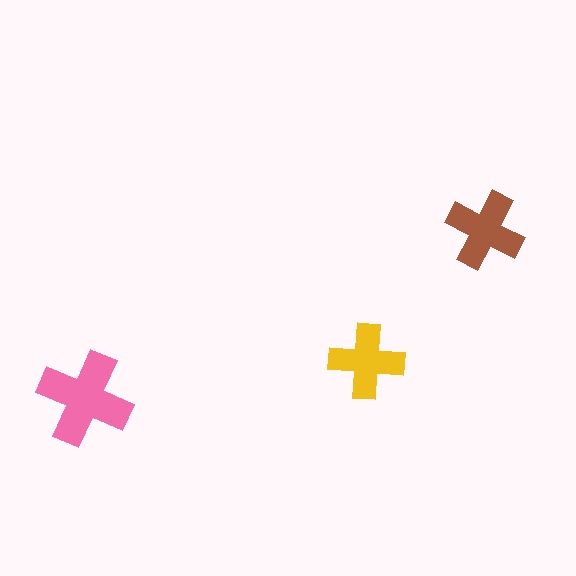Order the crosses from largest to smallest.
the pink one, the brown one, the yellow one.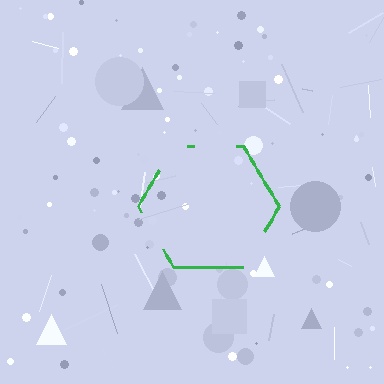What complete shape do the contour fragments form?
The contour fragments form a hexagon.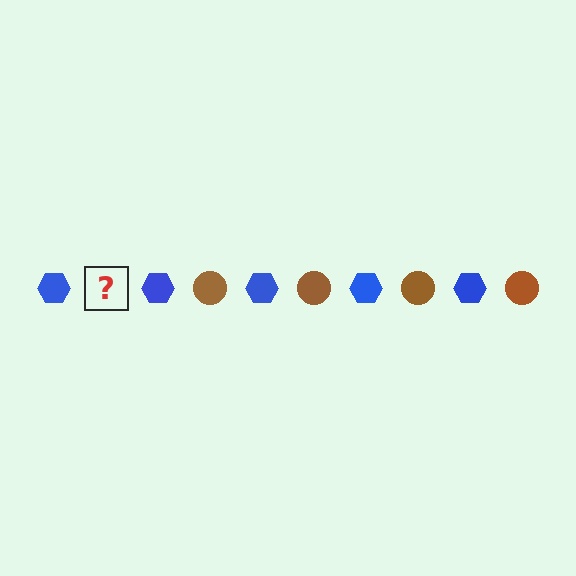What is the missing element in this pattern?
The missing element is a brown circle.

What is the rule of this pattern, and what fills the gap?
The rule is that the pattern alternates between blue hexagon and brown circle. The gap should be filled with a brown circle.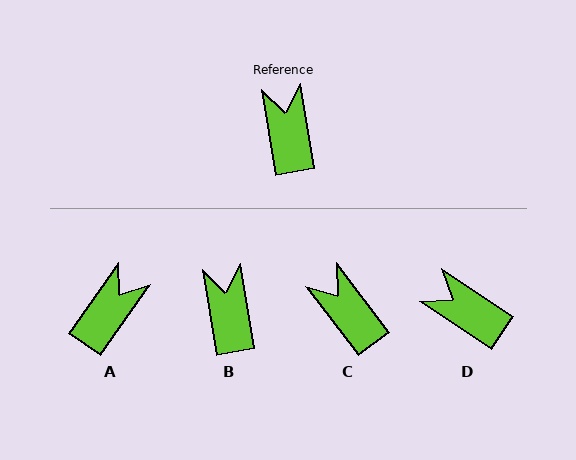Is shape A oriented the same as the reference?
No, it is off by about 44 degrees.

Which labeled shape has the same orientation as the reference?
B.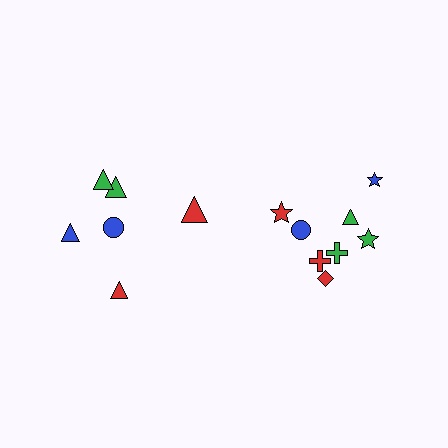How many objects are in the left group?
There are 6 objects.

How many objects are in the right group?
There are 8 objects.